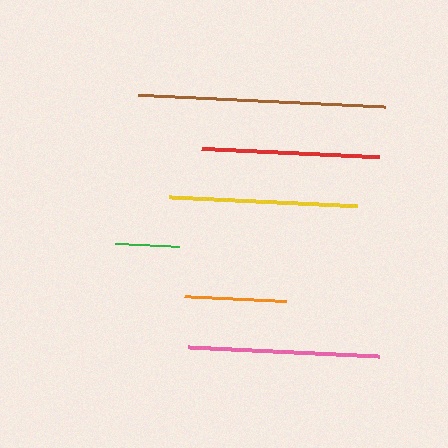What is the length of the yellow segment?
The yellow segment is approximately 188 pixels long.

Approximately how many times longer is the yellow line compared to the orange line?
The yellow line is approximately 1.8 times the length of the orange line.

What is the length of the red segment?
The red segment is approximately 178 pixels long.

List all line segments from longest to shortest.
From longest to shortest: brown, pink, yellow, red, orange, green.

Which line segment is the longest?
The brown line is the longest at approximately 247 pixels.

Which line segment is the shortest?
The green line is the shortest at approximately 64 pixels.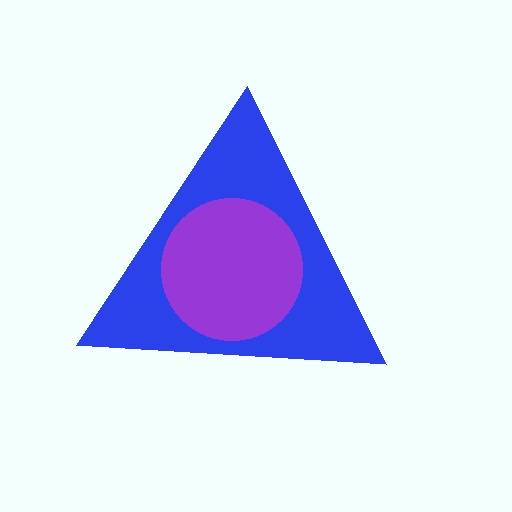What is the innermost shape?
The purple circle.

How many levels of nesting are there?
2.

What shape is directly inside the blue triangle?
The purple circle.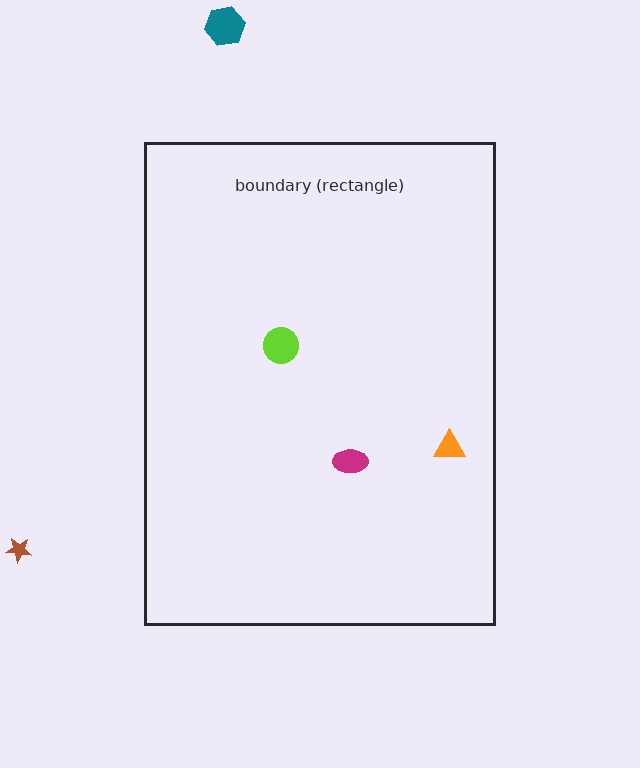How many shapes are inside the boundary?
3 inside, 2 outside.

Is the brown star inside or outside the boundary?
Outside.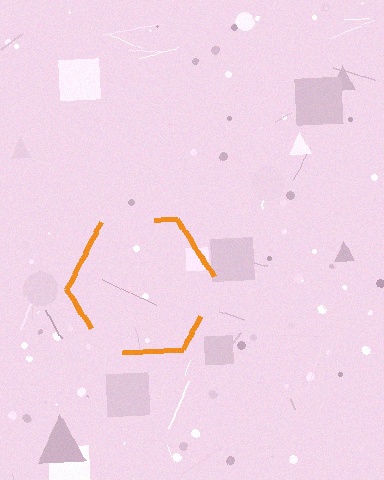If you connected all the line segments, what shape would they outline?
They would outline a hexagon.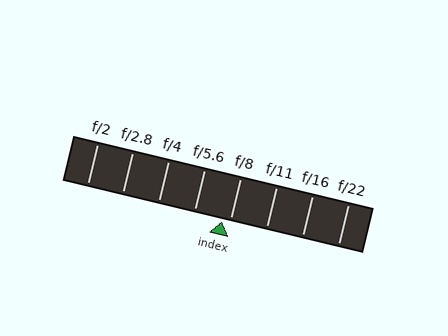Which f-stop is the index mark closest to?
The index mark is closest to f/8.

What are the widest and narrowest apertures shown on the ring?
The widest aperture shown is f/2 and the narrowest is f/22.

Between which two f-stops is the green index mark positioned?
The index mark is between f/5.6 and f/8.